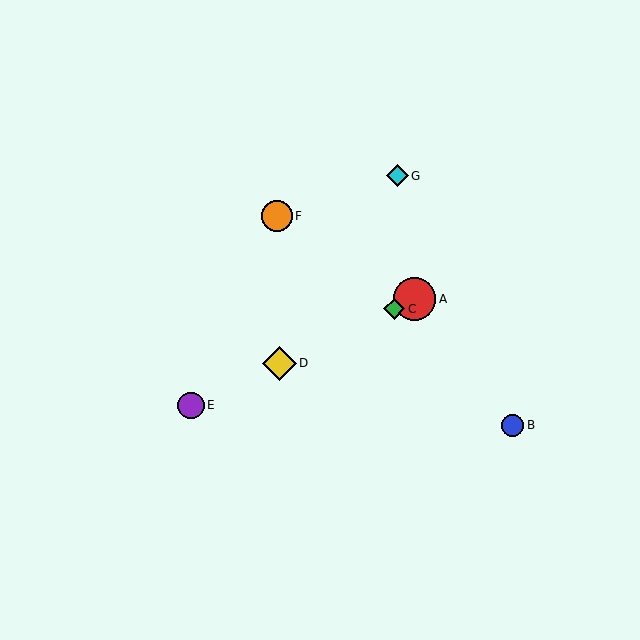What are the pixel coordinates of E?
Object E is at (191, 405).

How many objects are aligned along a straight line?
4 objects (A, C, D, E) are aligned along a straight line.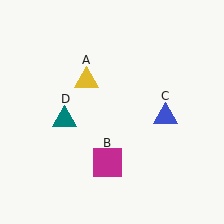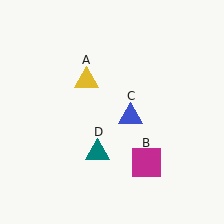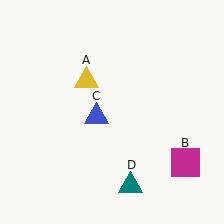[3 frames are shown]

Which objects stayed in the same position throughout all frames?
Yellow triangle (object A) remained stationary.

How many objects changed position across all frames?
3 objects changed position: magenta square (object B), blue triangle (object C), teal triangle (object D).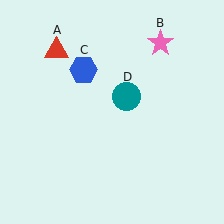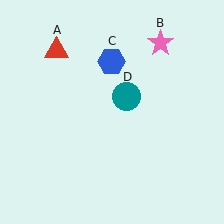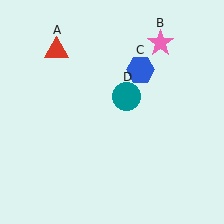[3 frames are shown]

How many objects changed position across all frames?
1 object changed position: blue hexagon (object C).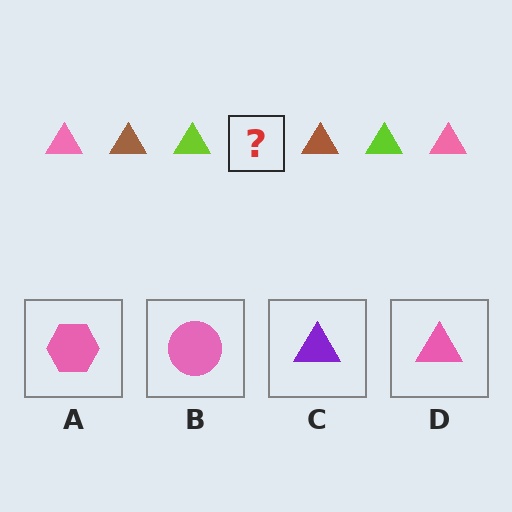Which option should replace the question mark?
Option D.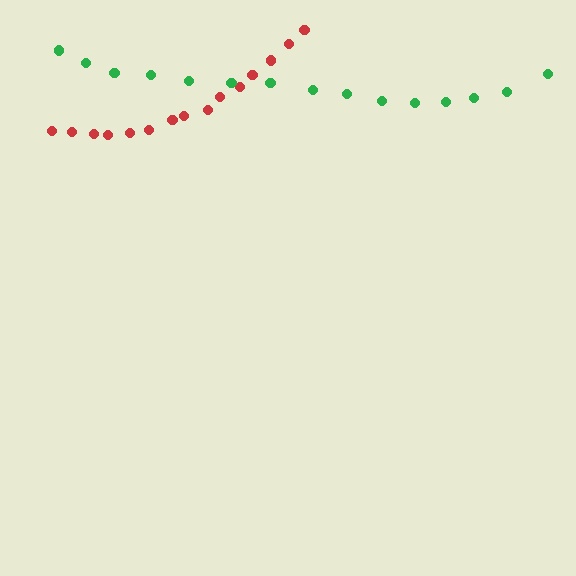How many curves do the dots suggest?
There are 2 distinct paths.